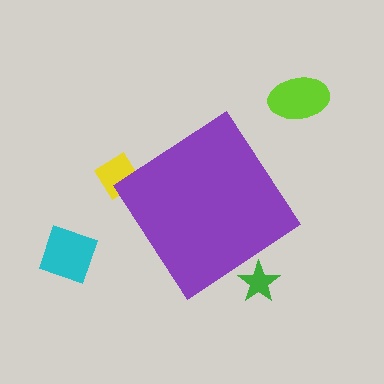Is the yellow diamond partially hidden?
Yes, the yellow diamond is partially hidden behind the purple diamond.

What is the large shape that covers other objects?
A purple diamond.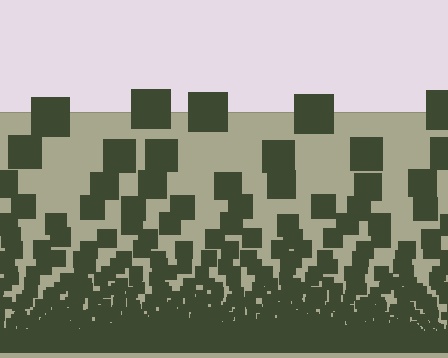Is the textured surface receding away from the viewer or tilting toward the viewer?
The surface appears to tilt toward the viewer. Texture elements get larger and sparser toward the top.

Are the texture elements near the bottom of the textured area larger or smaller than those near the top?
Smaller. The gradient is inverted — elements near the bottom are smaller and denser.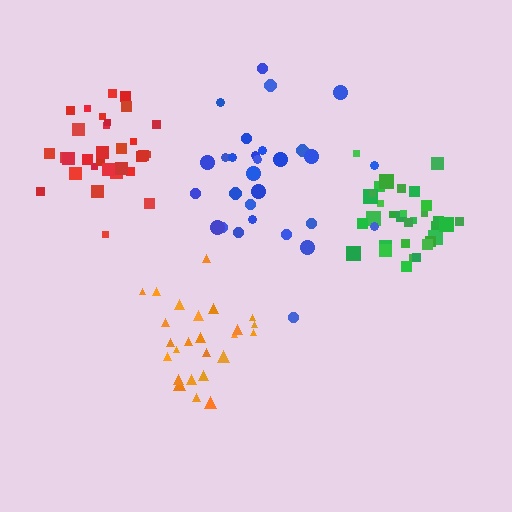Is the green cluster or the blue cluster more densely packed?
Green.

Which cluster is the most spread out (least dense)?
Blue.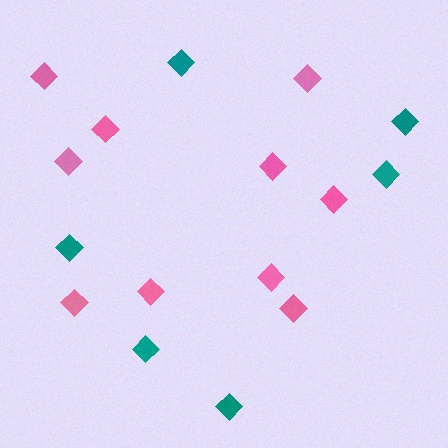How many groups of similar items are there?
There are 2 groups: one group of pink diamonds (10) and one group of teal diamonds (6).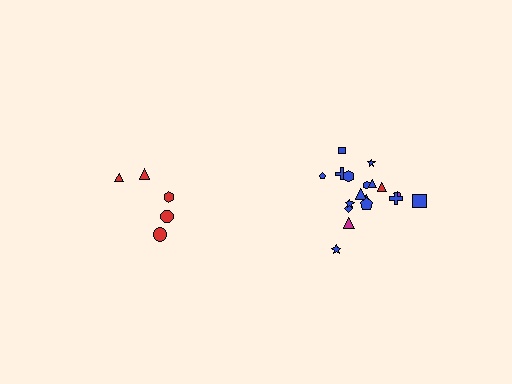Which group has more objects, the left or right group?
The right group.